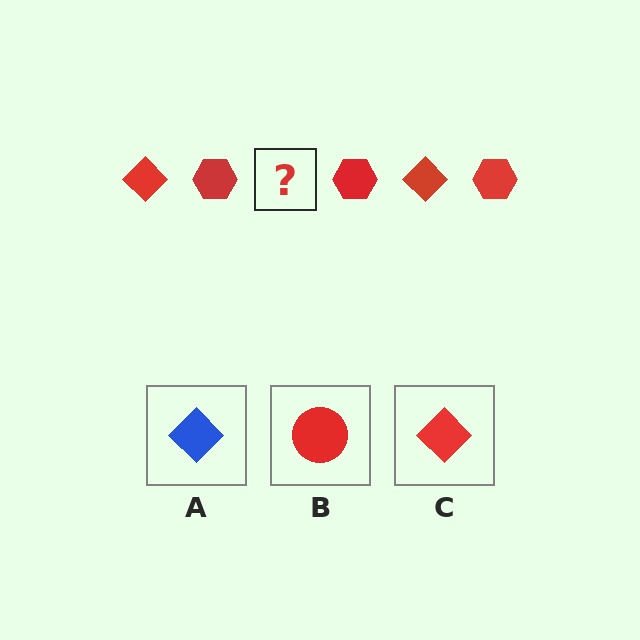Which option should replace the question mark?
Option C.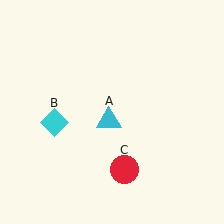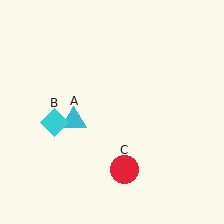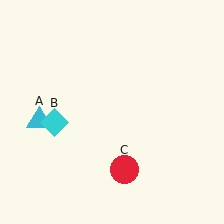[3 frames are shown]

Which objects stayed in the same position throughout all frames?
Cyan diamond (object B) and red circle (object C) remained stationary.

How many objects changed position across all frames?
1 object changed position: cyan triangle (object A).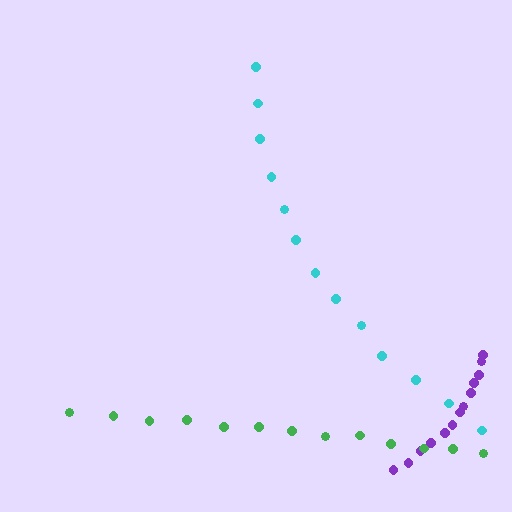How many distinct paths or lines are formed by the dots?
There are 3 distinct paths.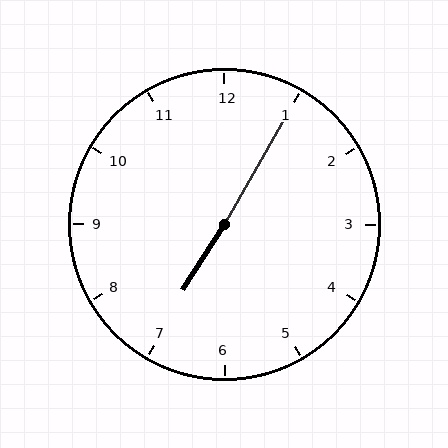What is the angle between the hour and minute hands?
Approximately 178 degrees.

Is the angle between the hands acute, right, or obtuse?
It is obtuse.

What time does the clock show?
7:05.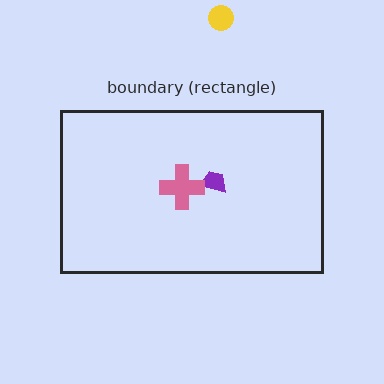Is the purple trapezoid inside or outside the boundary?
Inside.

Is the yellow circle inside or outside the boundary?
Outside.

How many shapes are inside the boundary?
2 inside, 1 outside.